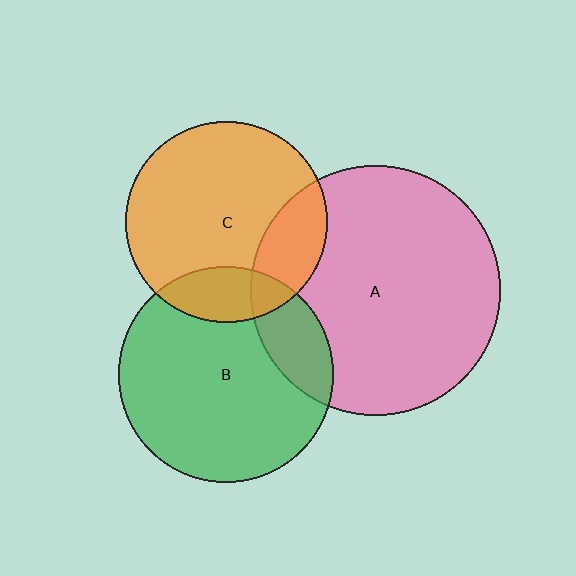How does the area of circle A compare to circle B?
Approximately 1.3 times.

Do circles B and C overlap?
Yes.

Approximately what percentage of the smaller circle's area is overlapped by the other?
Approximately 15%.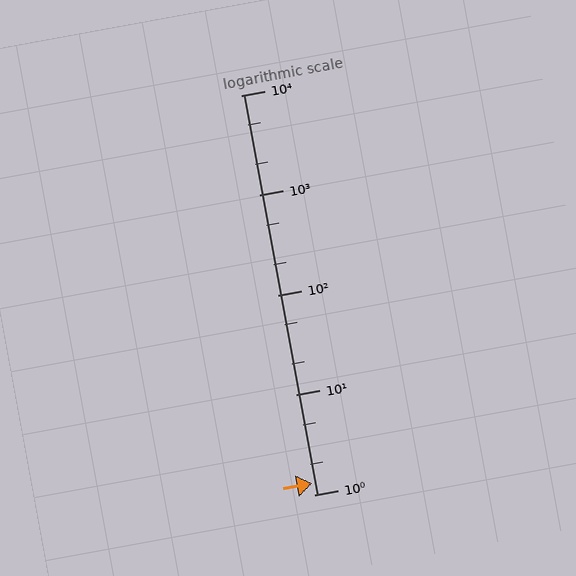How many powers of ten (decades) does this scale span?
The scale spans 4 decades, from 1 to 10000.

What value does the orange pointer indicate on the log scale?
The pointer indicates approximately 1.3.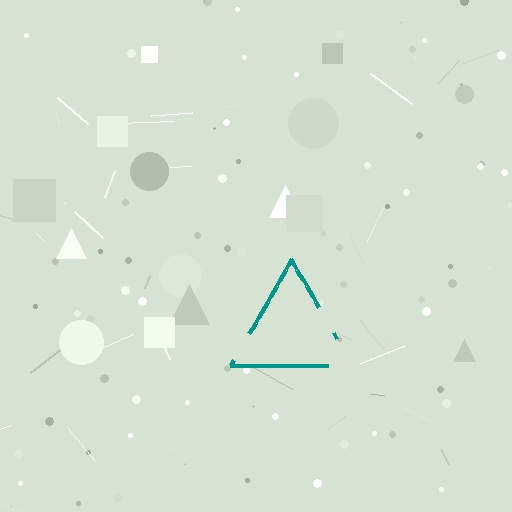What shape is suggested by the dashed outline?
The dashed outline suggests a triangle.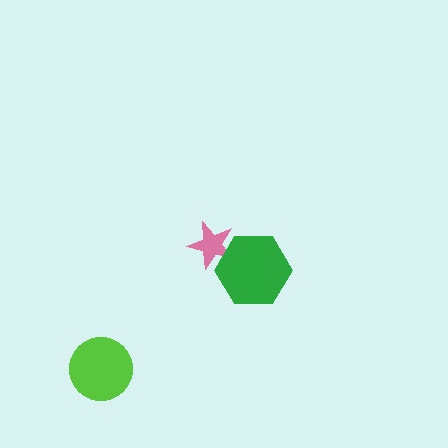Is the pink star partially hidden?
Yes, it is partially covered by another shape.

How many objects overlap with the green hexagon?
1 object overlaps with the green hexagon.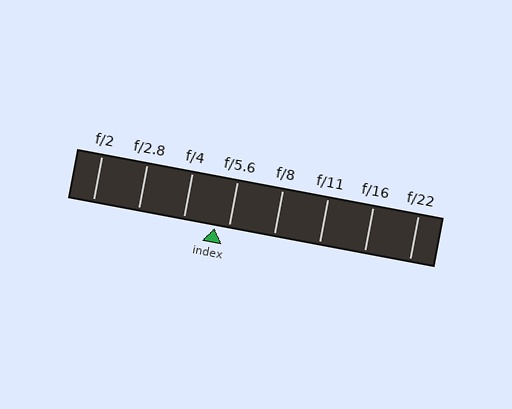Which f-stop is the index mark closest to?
The index mark is closest to f/5.6.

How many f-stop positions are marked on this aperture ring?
There are 8 f-stop positions marked.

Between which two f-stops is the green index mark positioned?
The index mark is between f/4 and f/5.6.